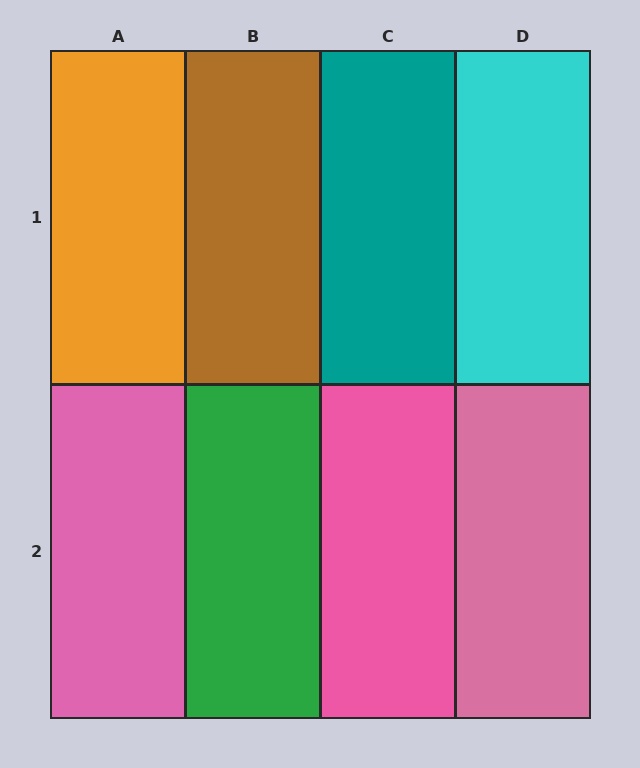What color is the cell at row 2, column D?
Pink.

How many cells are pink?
3 cells are pink.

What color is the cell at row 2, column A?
Pink.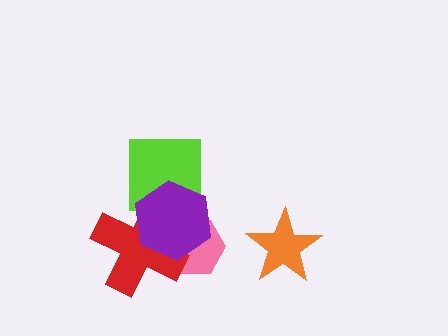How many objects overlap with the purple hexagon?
3 objects overlap with the purple hexagon.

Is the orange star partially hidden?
No, no other shape covers it.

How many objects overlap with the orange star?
0 objects overlap with the orange star.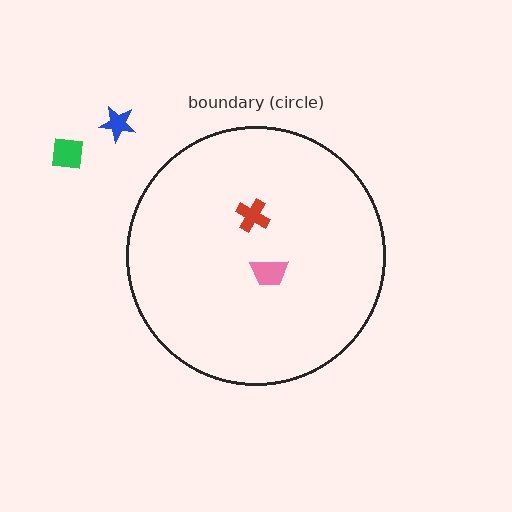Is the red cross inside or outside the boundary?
Inside.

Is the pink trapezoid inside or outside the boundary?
Inside.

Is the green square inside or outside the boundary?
Outside.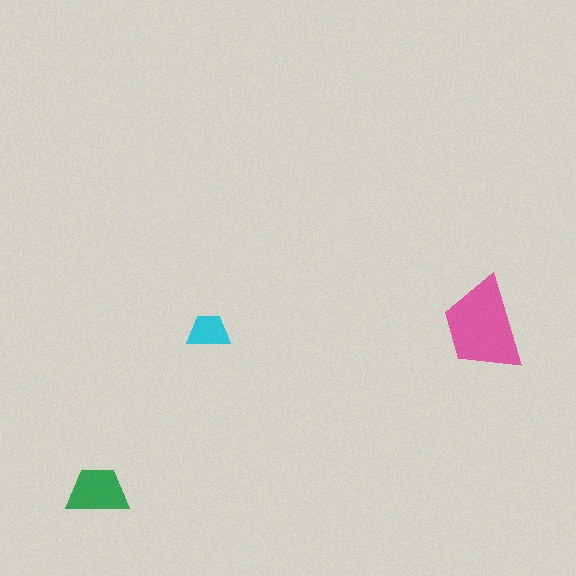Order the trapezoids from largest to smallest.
the pink one, the green one, the cyan one.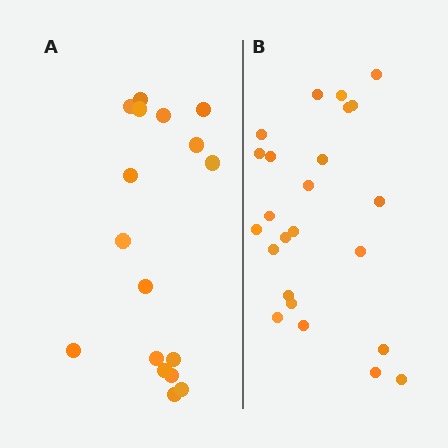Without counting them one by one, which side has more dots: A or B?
Region B (the right region) has more dots.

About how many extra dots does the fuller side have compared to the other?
Region B has roughly 8 or so more dots than region A.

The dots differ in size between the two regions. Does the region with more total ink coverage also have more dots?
No. Region A has more total ink coverage because its dots are larger, but region B actually contains more individual dots. Total area can be misleading — the number of items is what matters here.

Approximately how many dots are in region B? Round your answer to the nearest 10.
About 20 dots. (The exact count is 24, which rounds to 20.)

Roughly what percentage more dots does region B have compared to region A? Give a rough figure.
About 40% more.